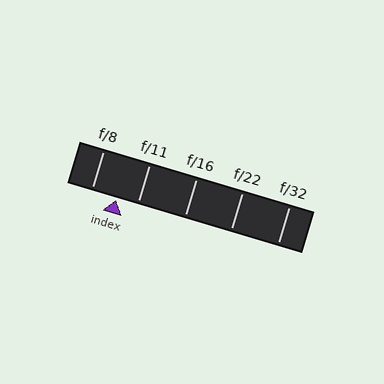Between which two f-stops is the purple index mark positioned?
The index mark is between f/8 and f/11.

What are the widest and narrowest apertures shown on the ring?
The widest aperture shown is f/8 and the narrowest is f/32.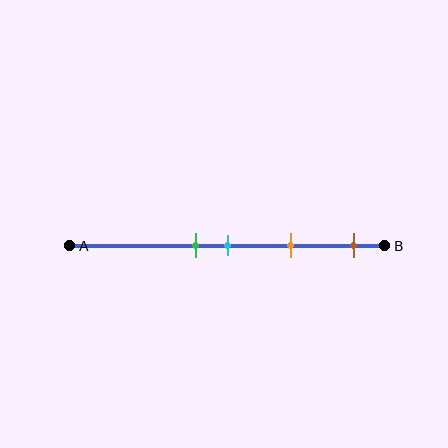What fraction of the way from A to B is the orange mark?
The orange mark is approximately 70% (0.7) of the way from A to B.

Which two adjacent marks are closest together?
The green and cyan marks are the closest adjacent pair.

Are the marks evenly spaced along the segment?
No, the marks are not evenly spaced.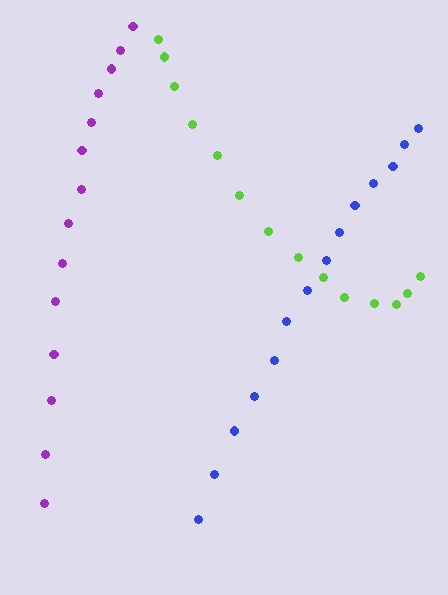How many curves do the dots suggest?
There are 3 distinct paths.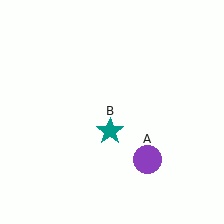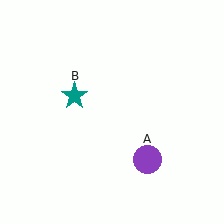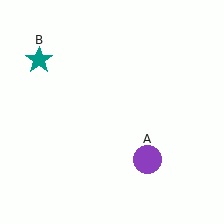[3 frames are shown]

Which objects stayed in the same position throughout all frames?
Purple circle (object A) remained stationary.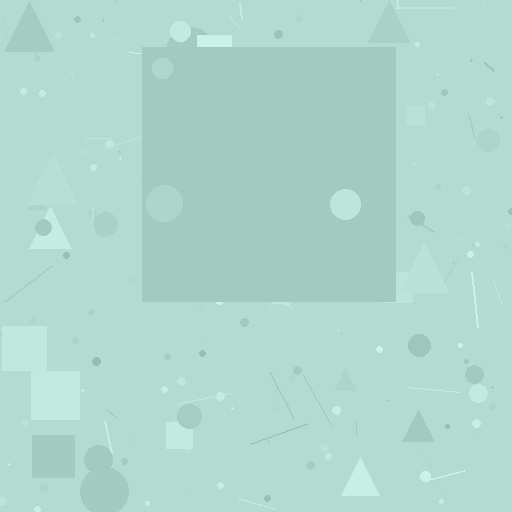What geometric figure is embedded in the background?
A square is embedded in the background.